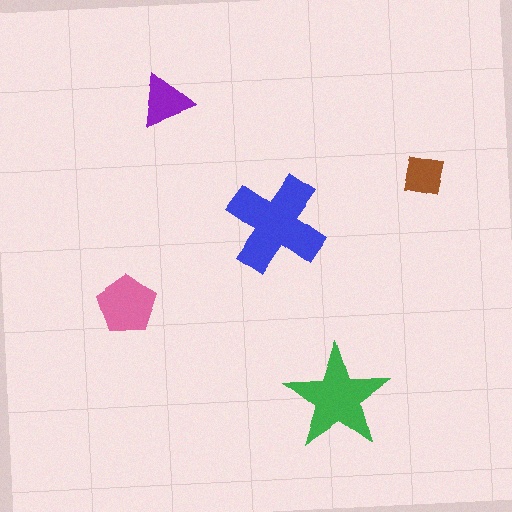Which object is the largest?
The blue cross.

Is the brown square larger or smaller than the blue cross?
Smaller.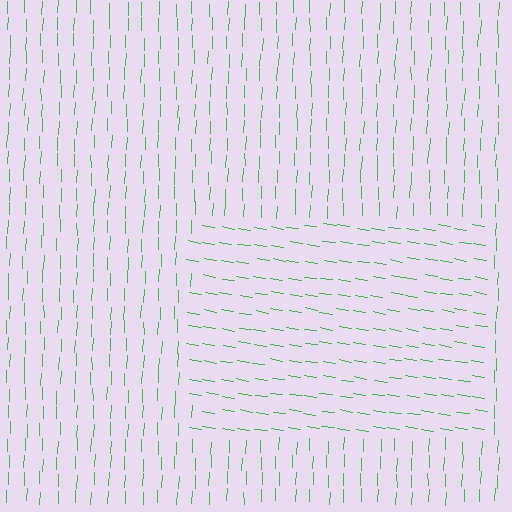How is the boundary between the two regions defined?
The boundary is defined purely by a change in line orientation (approximately 83 degrees difference). All lines are the same color and thickness.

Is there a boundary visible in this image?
Yes, there is a texture boundary formed by a change in line orientation.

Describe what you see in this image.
The image is filled with small green line segments. A rectangle region in the image has lines oriented differently from the surrounding lines, creating a visible texture boundary.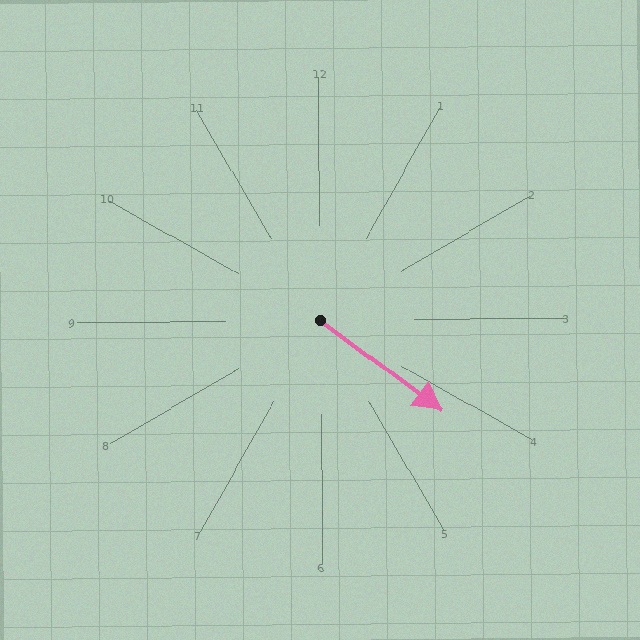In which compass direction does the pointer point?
Southeast.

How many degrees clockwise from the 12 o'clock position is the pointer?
Approximately 127 degrees.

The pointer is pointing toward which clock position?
Roughly 4 o'clock.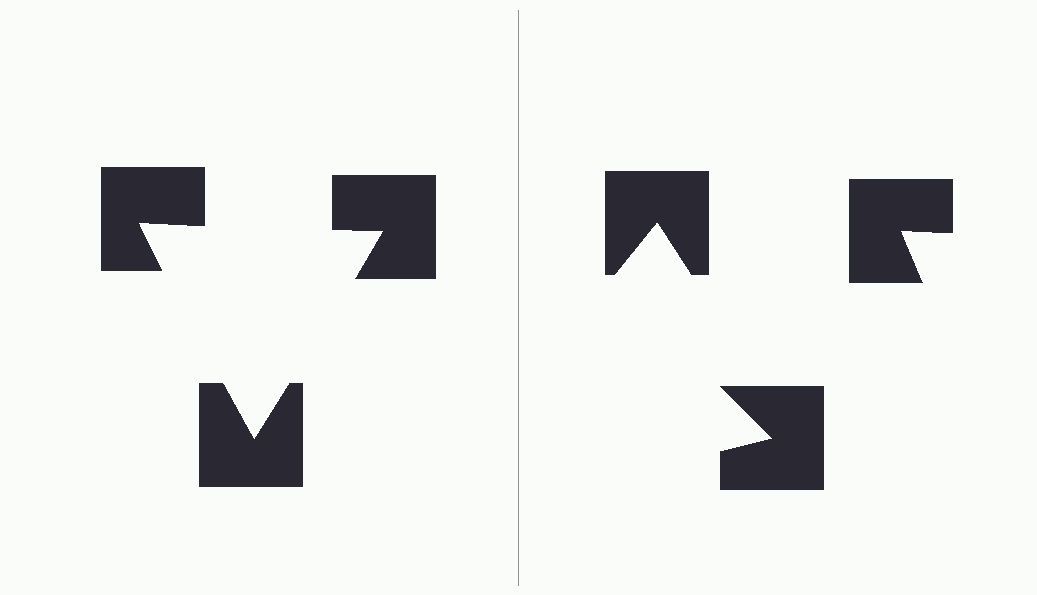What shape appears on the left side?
An illusory triangle.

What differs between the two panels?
The notched squares are positioned identically on both sides; only the wedge orientations differ. On the left they align to a triangle; on the right they are misaligned.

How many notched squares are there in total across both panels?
6 — 3 on each side.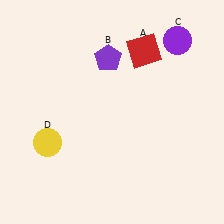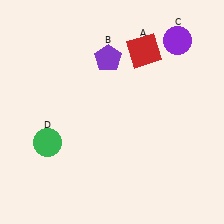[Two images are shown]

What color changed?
The circle (D) changed from yellow in Image 1 to green in Image 2.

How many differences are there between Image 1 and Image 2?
There is 1 difference between the two images.